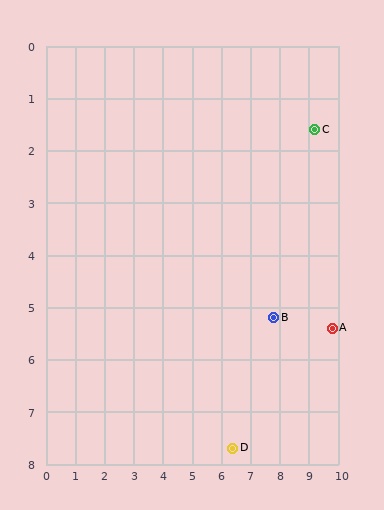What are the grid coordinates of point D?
Point D is at approximately (6.4, 7.7).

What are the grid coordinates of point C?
Point C is at approximately (9.2, 1.6).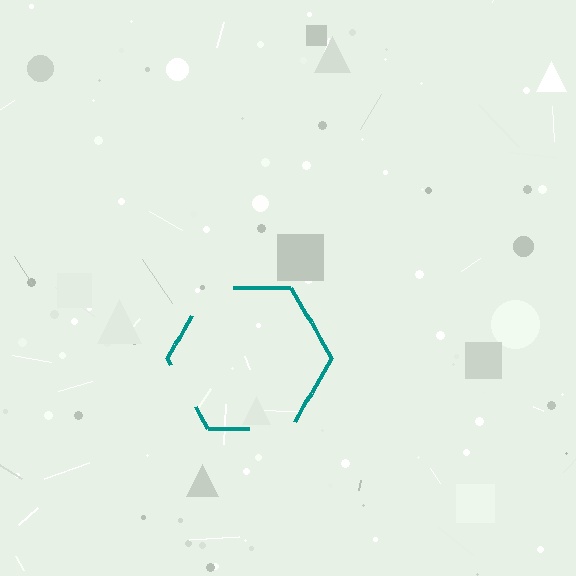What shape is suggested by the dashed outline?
The dashed outline suggests a hexagon.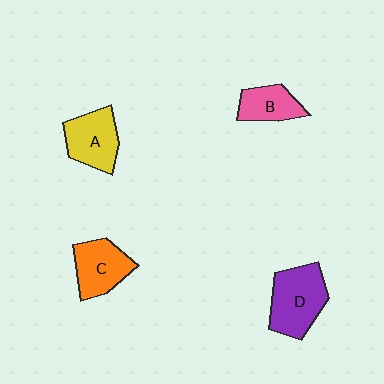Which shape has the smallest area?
Shape B (pink).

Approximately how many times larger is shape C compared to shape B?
Approximately 1.3 times.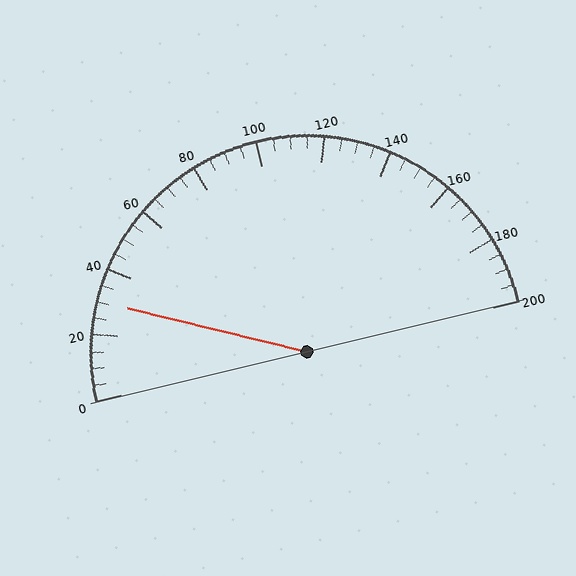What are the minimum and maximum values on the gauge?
The gauge ranges from 0 to 200.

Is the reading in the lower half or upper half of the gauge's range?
The reading is in the lower half of the range (0 to 200).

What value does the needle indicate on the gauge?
The needle indicates approximately 30.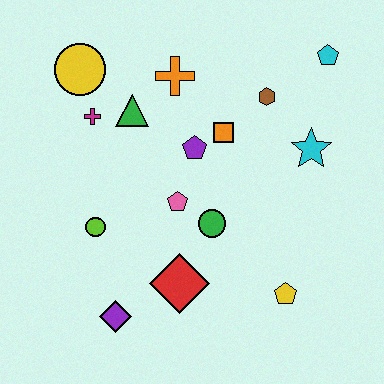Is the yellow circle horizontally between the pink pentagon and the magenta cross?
No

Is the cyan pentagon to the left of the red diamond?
No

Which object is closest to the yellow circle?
The magenta cross is closest to the yellow circle.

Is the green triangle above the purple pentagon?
Yes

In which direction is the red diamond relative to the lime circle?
The red diamond is to the right of the lime circle.